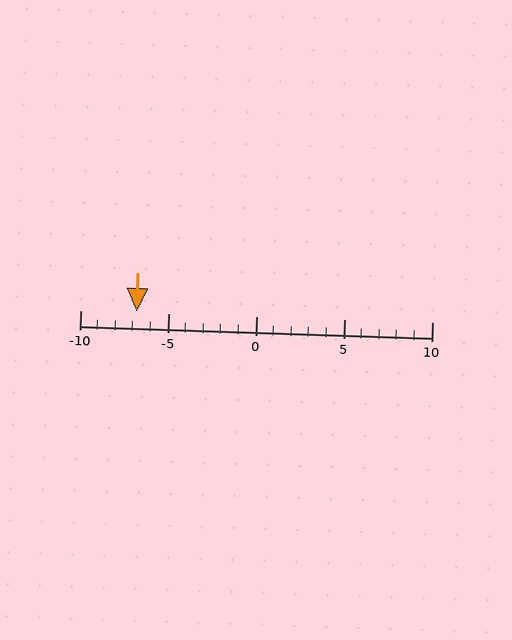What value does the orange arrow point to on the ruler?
The orange arrow points to approximately -7.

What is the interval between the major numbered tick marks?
The major tick marks are spaced 5 units apart.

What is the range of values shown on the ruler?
The ruler shows values from -10 to 10.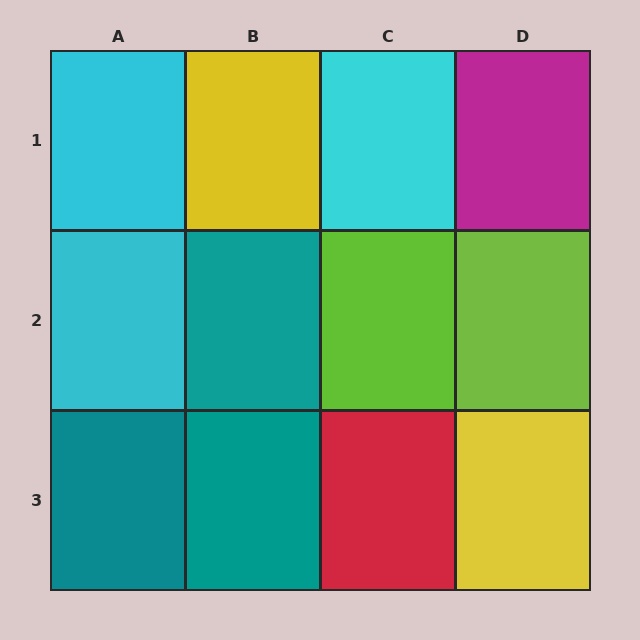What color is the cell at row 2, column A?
Cyan.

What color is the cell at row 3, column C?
Red.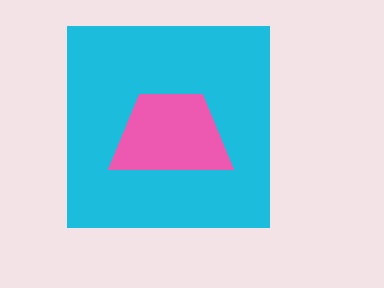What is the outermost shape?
The cyan square.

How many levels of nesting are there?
2.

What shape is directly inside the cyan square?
The pink trapezoid.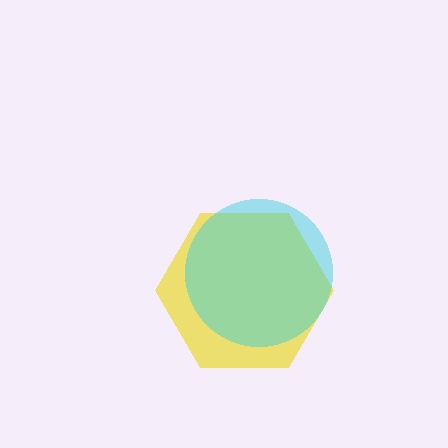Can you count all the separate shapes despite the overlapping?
Yes, there are 2 separate shapes.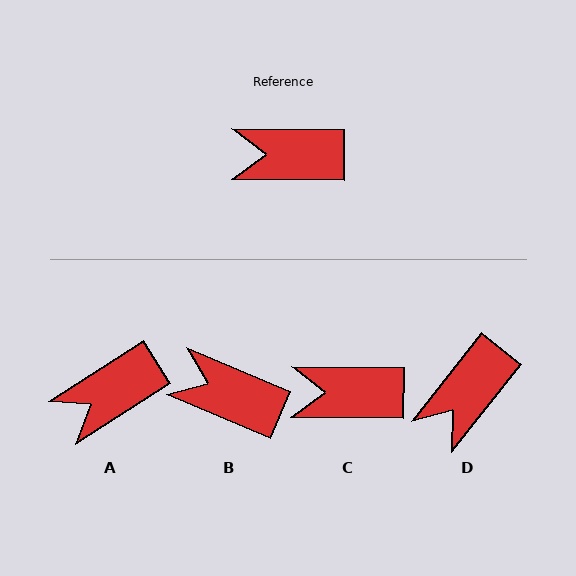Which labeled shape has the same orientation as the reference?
C.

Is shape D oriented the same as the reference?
No, it is off by about 52 degrees.